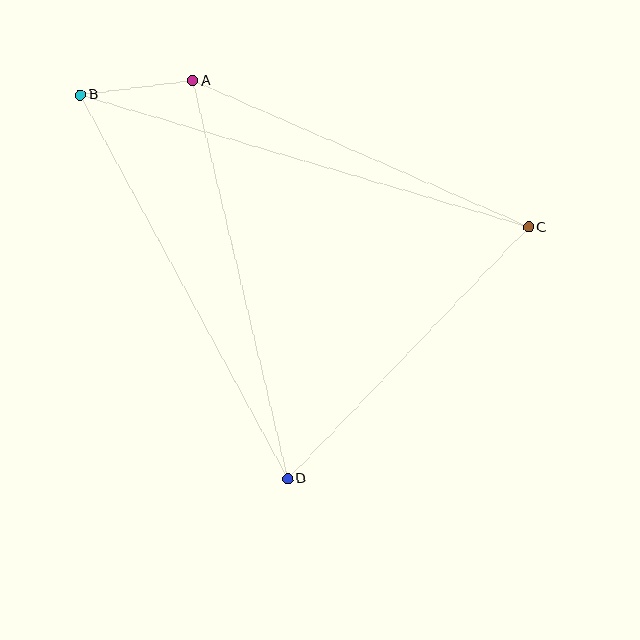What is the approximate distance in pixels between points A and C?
The distance between A and C is approximately 366 pixels.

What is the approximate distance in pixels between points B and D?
The distance between B and D is approximately 436 pixels.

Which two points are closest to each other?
Points A and B are closest to each other.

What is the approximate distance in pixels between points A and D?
The distance between A and D is approximately 409 pixels.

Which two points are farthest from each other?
Points B and C are farthest from each other.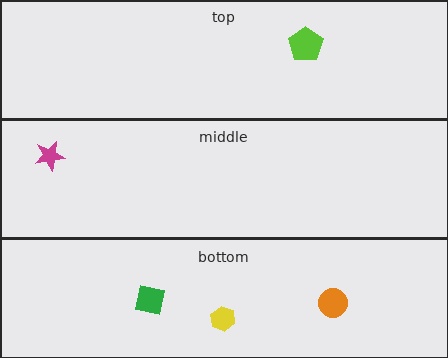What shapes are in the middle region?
The magenta star.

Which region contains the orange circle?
The bottom region.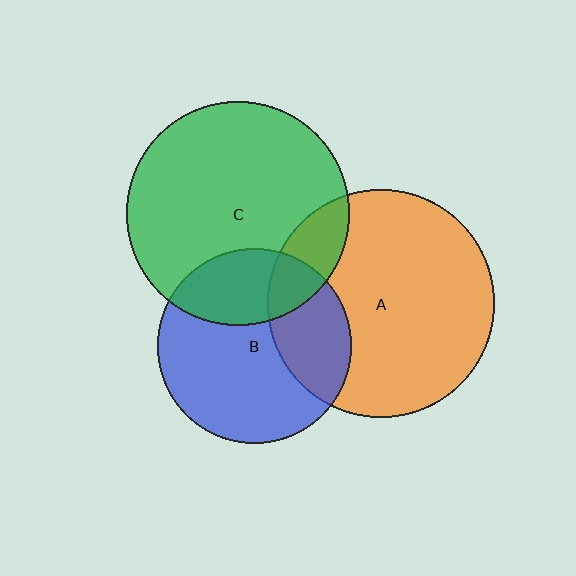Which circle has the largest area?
Circle A (orange).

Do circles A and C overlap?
Yes.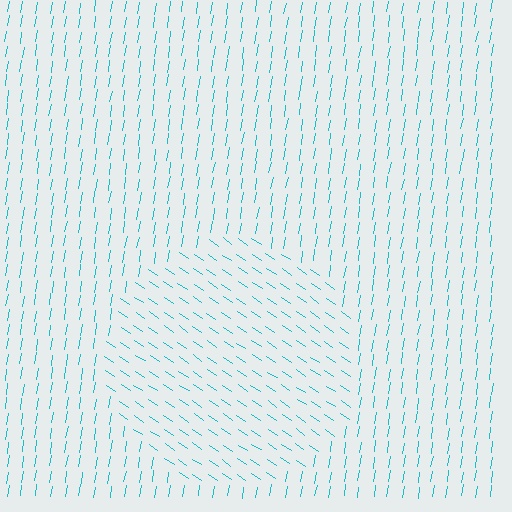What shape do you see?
I see a circle.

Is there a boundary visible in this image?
Yes, there is a texture boundary formed by a change in line orientation.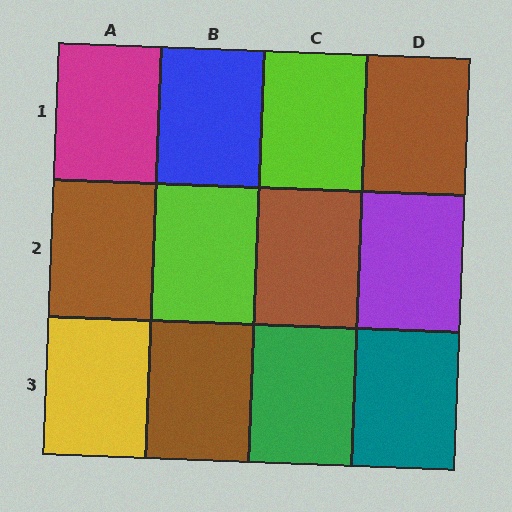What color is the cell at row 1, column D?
Brown.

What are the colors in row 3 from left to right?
Yellow, brown, green, teal.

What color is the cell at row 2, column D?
Purple.